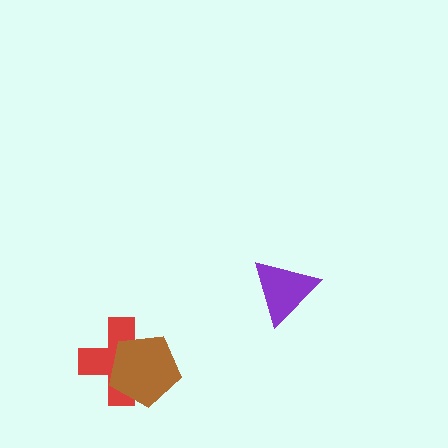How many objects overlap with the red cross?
1 object overlaps with the red cross.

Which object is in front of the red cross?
The brown pentagon is in front of the red cross.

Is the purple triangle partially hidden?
No, no other shape covers it.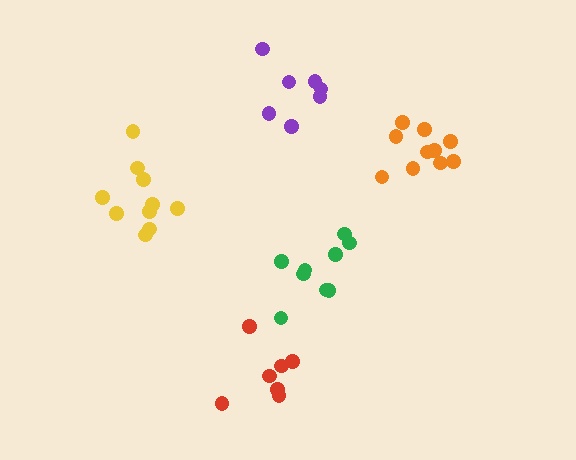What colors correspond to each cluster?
The clusters are colored: green, yellow, purple, red, orange.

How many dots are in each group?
Group 1: 9 dots, Group 2: 10 dots, Group 3: 7 dots, Group 4: 7 dots, Group 5: 10 dots (43 total).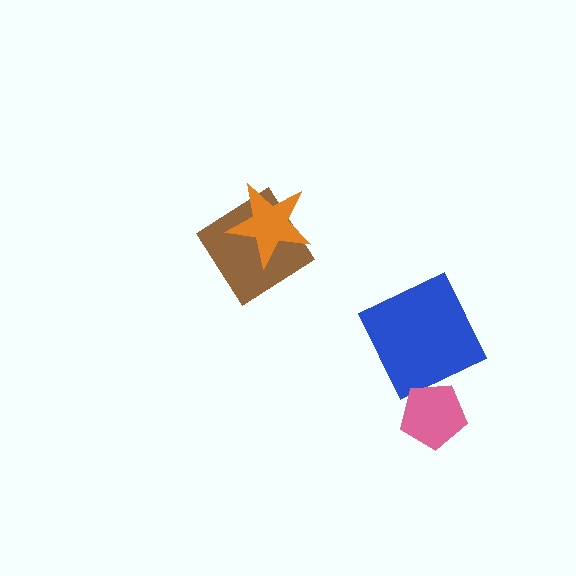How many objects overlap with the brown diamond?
1 object overlaps with the brown diamond.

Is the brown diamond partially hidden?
Yes, it is partially covered by another shape.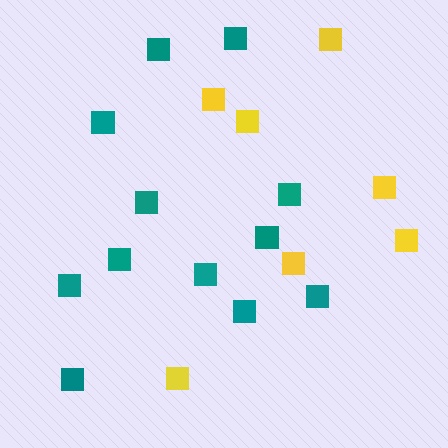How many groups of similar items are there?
There are 2 groups: one group of yellow squares (7) and one group of teal squares (12).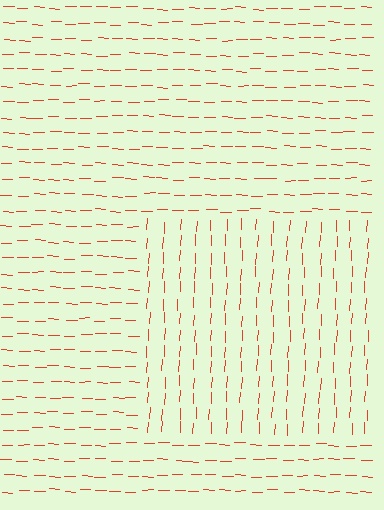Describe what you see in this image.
The image is filled with small red line segments. A rectangle region in the image has lines oriented differently from the surrounding lines, creating a visible texture boundary.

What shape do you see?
I see a rectangle.